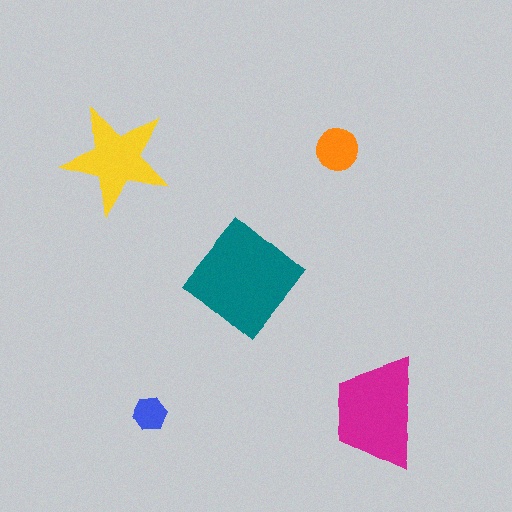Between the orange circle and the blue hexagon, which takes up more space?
The orange circle.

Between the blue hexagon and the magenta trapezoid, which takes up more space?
The magenta trapezoid.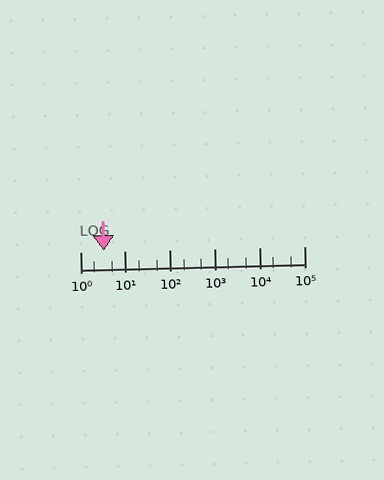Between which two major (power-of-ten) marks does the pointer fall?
The pointer is between 1 and 10.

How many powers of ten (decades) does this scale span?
The scale spans 5 decades, from 1 to 100000.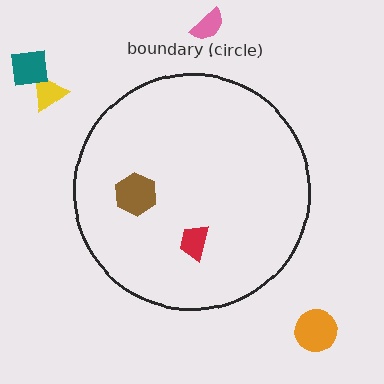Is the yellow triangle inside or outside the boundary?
Outside.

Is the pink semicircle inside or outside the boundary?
Outside.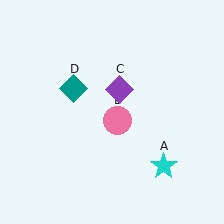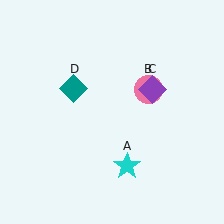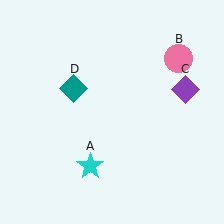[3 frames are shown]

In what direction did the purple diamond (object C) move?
The purple diamond (object C) moved right.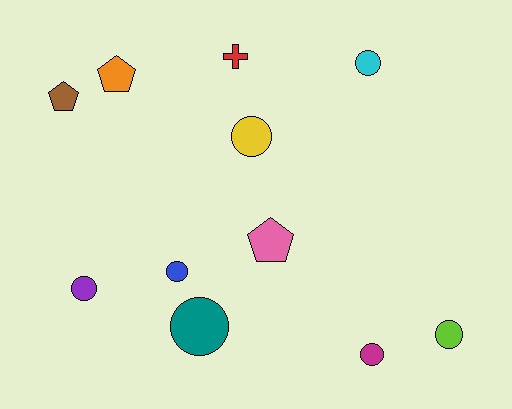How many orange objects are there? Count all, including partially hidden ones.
There is 1 orange object.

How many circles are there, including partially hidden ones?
There are 7 circles.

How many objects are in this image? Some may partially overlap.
There are 11 objects.